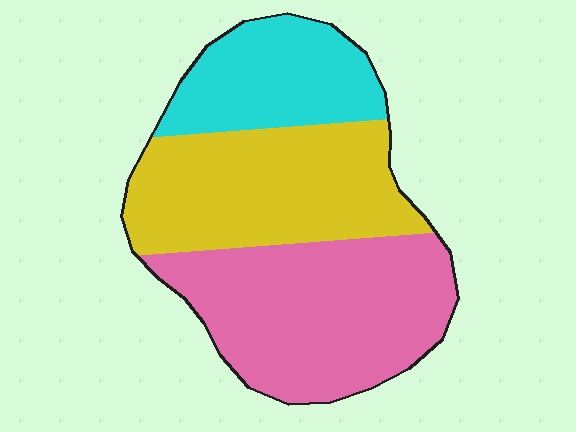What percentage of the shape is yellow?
Yellow takes up between a quarter and a half of the shape.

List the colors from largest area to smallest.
From largest to smallest: pink, yellow, cyan.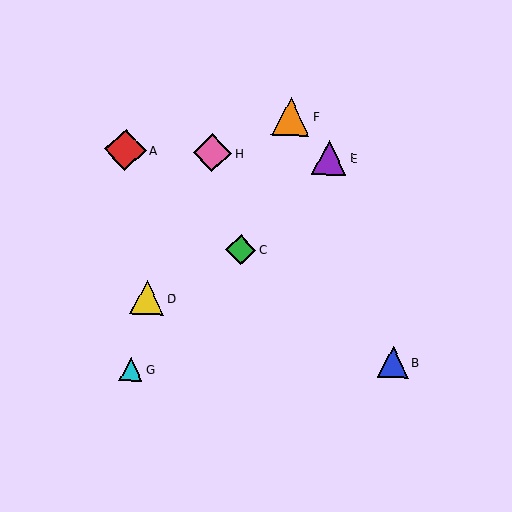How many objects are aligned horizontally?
3 objects (A, E, H) are aligned horizontally.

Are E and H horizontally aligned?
Yes, both are at y≈158.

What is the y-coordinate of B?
Object B is at y≈362.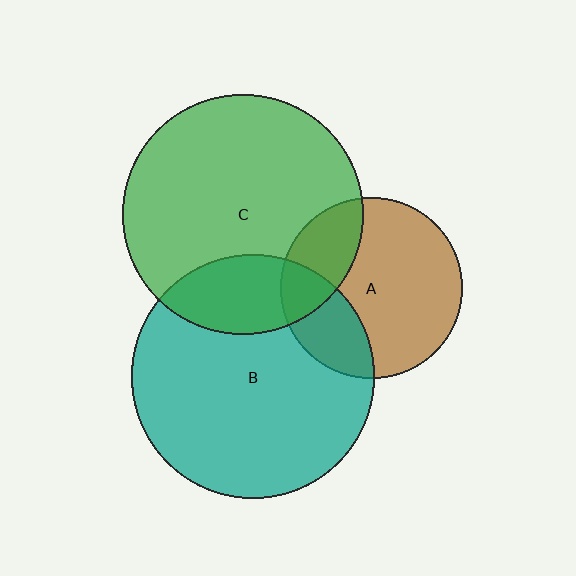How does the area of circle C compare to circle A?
Approximately 1.8 times.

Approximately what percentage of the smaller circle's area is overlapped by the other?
Approximately 20%.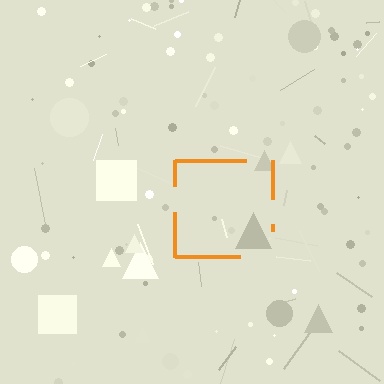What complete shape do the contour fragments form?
The contour fragments form a square.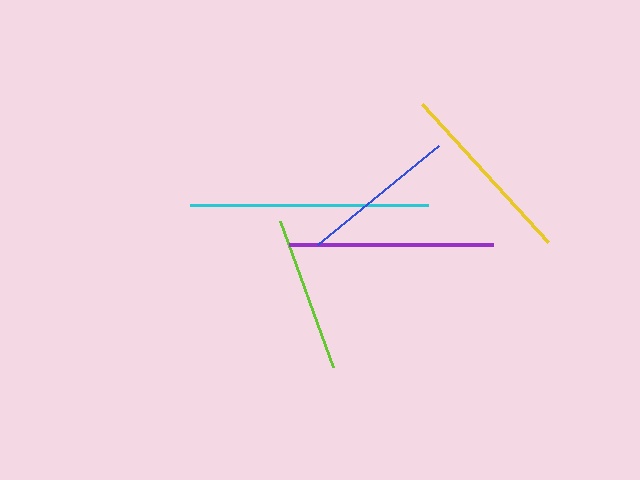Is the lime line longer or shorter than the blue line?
The blue line is longer than the lime line.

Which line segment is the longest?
The cyan line is the longest at approximately 238 pixels.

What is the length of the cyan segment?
The cyan segment is approximately 238 pixels long.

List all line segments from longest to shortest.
From longest to shortest: cyan, purple, yellow, blue, lime.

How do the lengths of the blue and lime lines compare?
The blue and lime lines are approximately the same length.